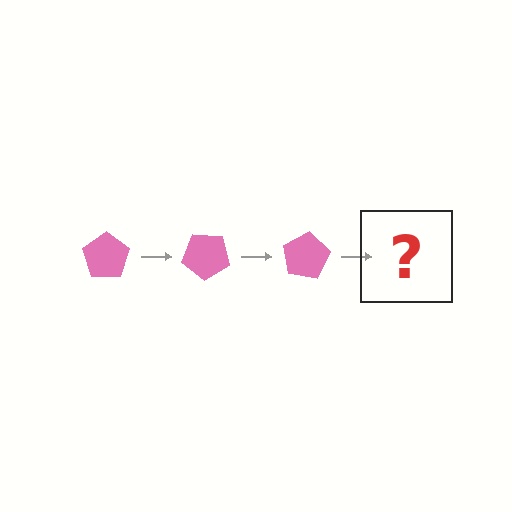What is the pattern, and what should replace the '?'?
The pattern is that the pentagon rotates 40 degrees each step. The '?' should be a pink pentagon rotated 120 degrees.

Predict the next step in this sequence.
The next step is a pink pentagon rotated 120 degrees.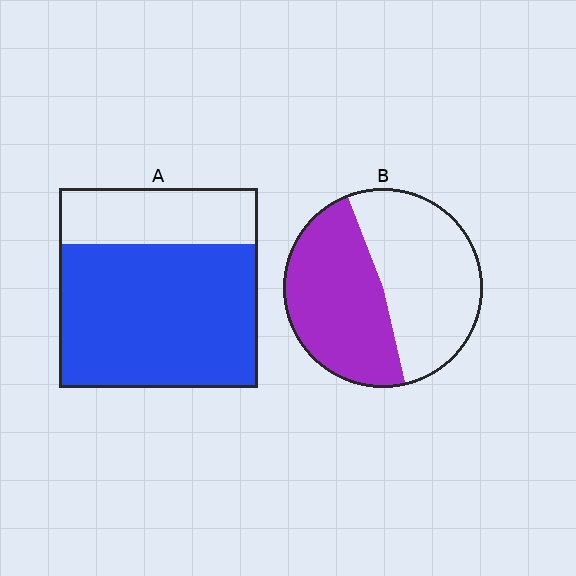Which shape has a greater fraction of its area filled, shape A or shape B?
Shape A.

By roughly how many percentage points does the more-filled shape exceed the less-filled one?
By roughly 25 percentage points (A over B).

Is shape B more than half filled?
Roughly half.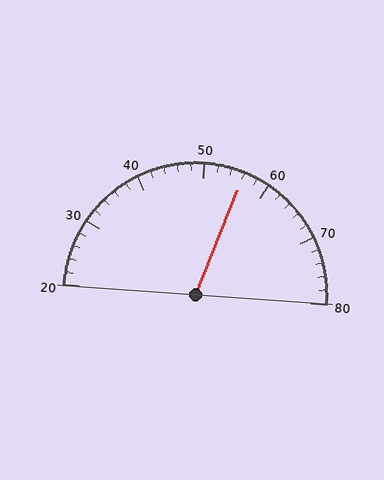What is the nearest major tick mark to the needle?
The nearest major tick mark is 60.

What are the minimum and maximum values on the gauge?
The gauge ranges from 20 to 80.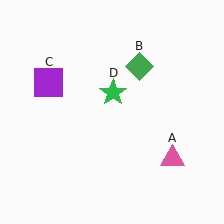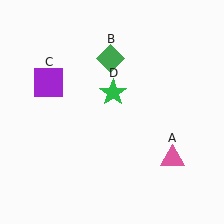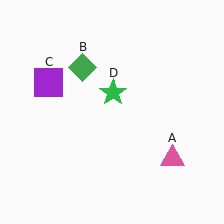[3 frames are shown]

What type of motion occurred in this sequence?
The green diamond (object B) rotated counterclockwise around the center of the scene.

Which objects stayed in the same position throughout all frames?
Pink triangle (object A) and purple square (object C) and green star (object D) remained stationary.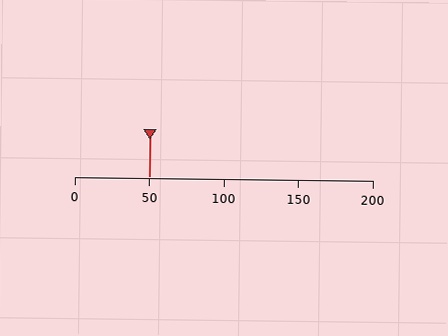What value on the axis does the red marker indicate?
The marker indicates approximately 50.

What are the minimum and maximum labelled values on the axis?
The axis runs from 0 to 200.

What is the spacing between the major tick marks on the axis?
The major ticks are spaced 50 apart.